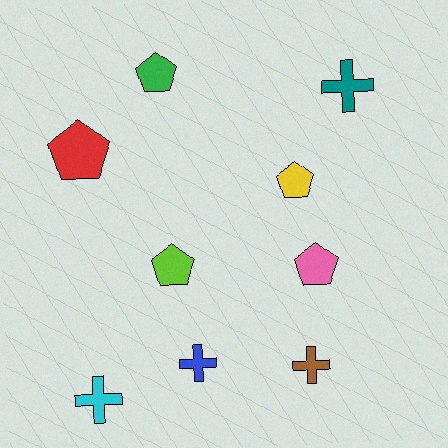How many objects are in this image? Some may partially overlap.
There are 9 objects.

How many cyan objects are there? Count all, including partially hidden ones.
There is 1 cyan object.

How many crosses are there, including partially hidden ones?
There are 4 crosses.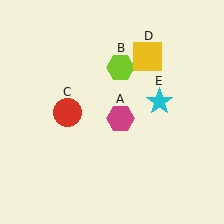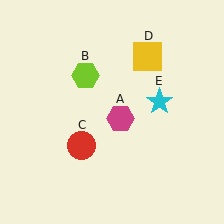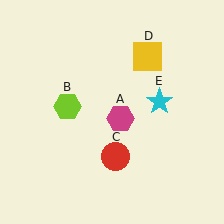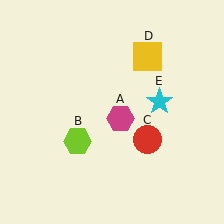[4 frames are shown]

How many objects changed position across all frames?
2 objects changed position: lime hexagon (object B), red circle (object C).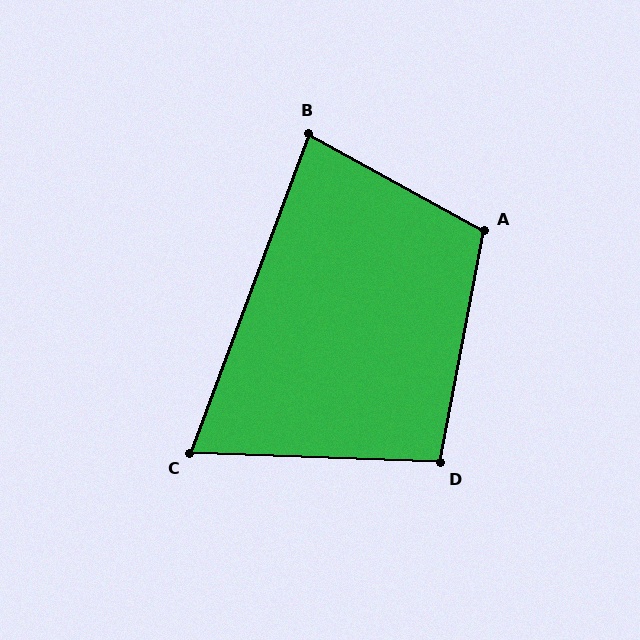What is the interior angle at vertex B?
Approximately 82 degrees (acute).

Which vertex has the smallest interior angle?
C, at approximately 72 degrees.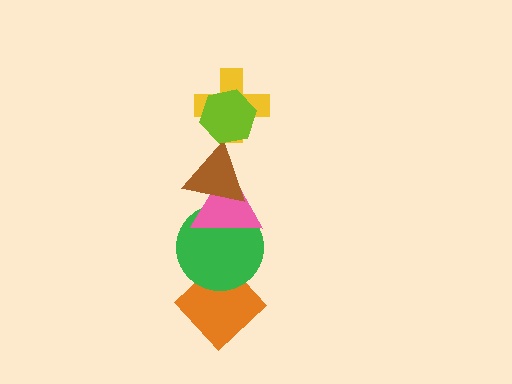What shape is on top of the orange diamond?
The green circle is on top of the orange diamond.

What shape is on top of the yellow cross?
The lime hexagon is on top of the yellow cross.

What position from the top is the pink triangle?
The pink triangle is 4th from the top.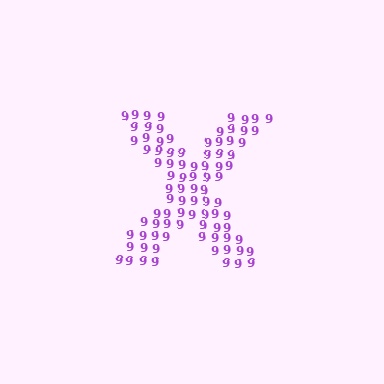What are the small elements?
The small elements are digit 9's.